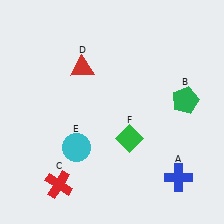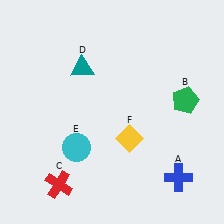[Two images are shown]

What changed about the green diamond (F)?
In Image 1, F is green. In Image 2, it changed to yellow.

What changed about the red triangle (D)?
In Image 1, D is red. In Image 2, it changed to teal.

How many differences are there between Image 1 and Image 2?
There are 2 differences between the two images.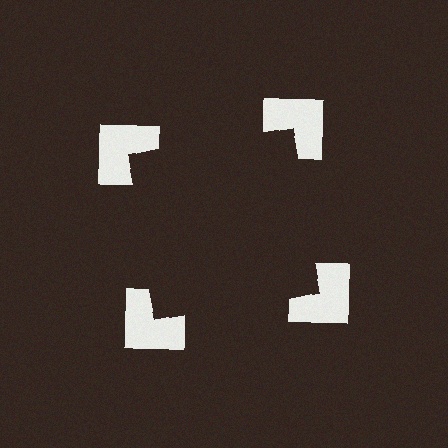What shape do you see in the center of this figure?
An illusory square — its edges are inferred from the aligned wedge cuts in the notched squares, not physically drawn.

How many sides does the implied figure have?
4 sides.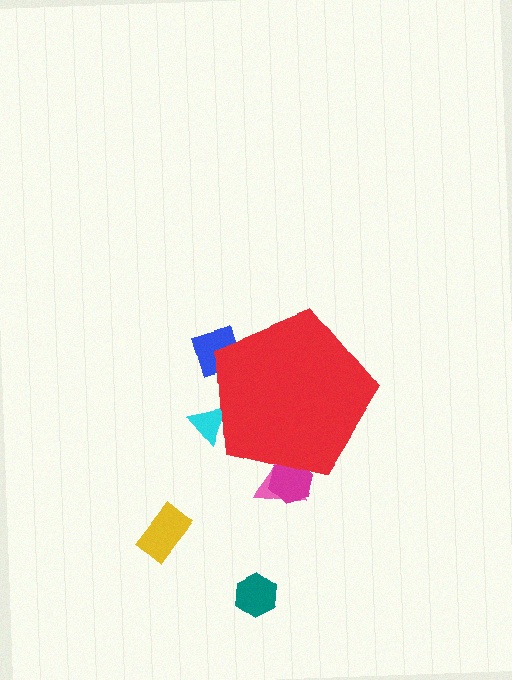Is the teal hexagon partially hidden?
No, the teal hexagon is fully visible.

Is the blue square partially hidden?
Yes, the blue square is partially hidden behind the red pentagon.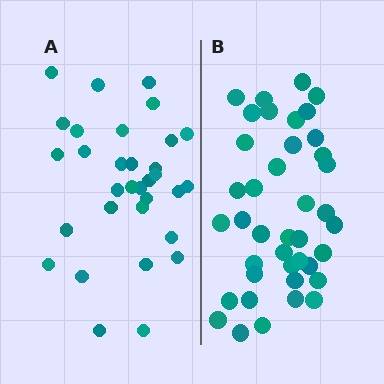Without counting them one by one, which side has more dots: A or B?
Region B (the right region) has more dots.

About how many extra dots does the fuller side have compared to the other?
Region B has roughly 8 or so more dots than region A.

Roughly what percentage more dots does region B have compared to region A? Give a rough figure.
About 25% more.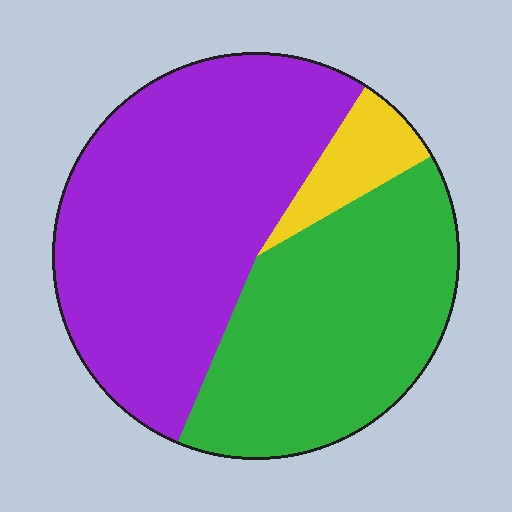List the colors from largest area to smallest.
From largest to smallest: purple, green, yellow.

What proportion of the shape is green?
Green takes up about two fifths (2/5) of the shape.